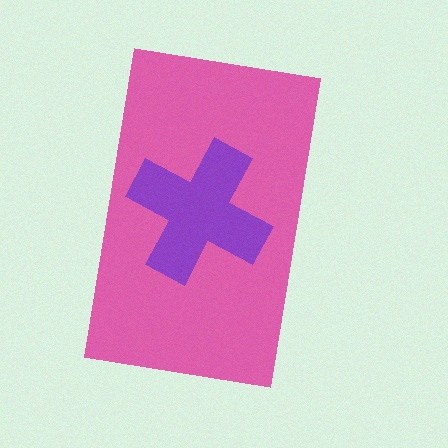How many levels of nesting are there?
2.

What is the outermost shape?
The pink rectangle.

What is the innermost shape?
The purple cross.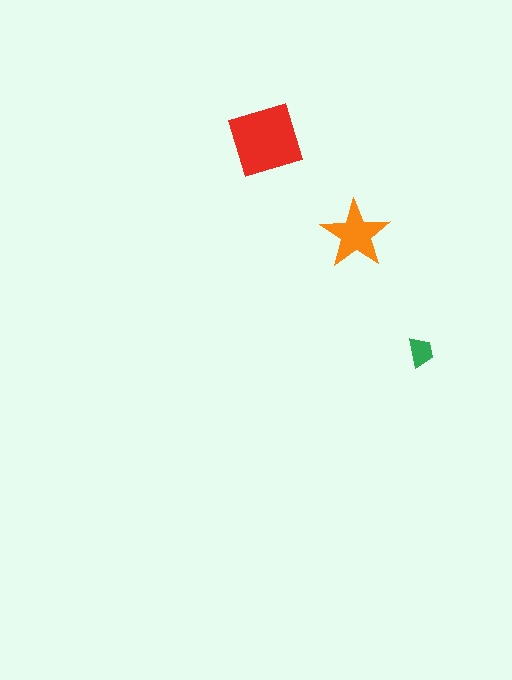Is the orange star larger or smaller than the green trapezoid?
Larger.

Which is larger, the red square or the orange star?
The red square.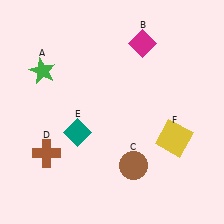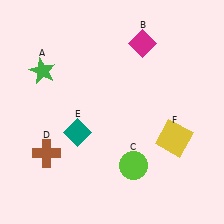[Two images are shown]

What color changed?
The circle (C) changed from brown in Image 1 to lime in Image 2.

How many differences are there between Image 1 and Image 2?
There is 1 difference between the two images.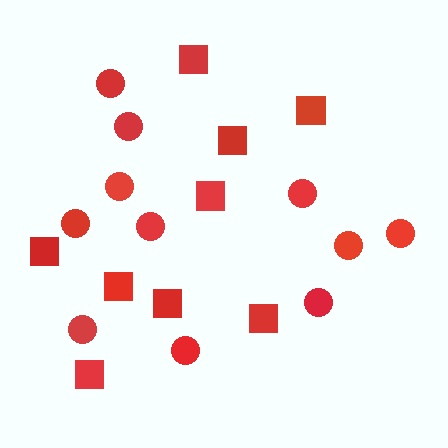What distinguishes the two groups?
There are 2 groups: one group of circles (11) and one group of squares (9).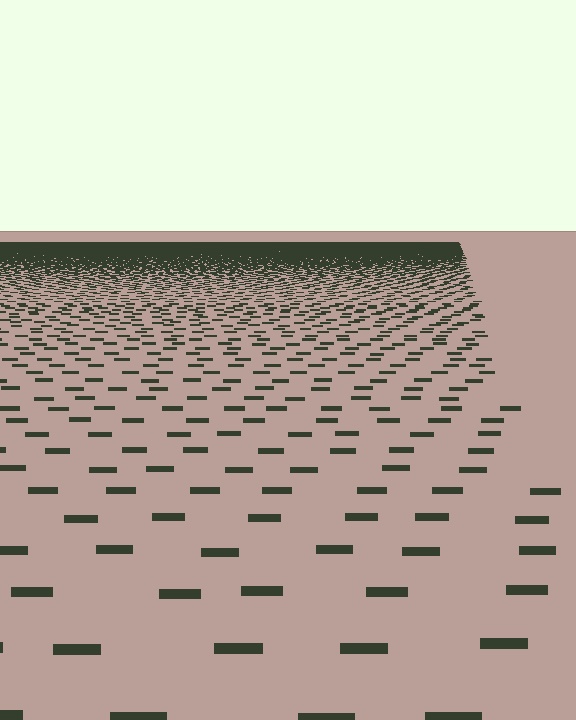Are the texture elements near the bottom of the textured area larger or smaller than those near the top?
Larger. Near the bottom, elements are closer to the viewer and appear at a bigger on-screen size.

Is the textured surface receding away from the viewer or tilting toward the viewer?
The surface is receding away from the viewer. Texture elements get smaller and denser toward the top.